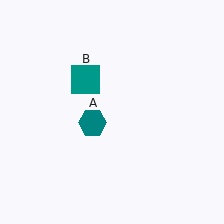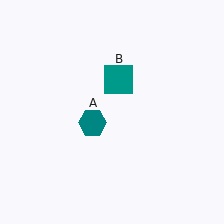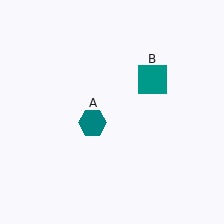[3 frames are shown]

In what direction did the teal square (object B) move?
The teal square (object B) moved right.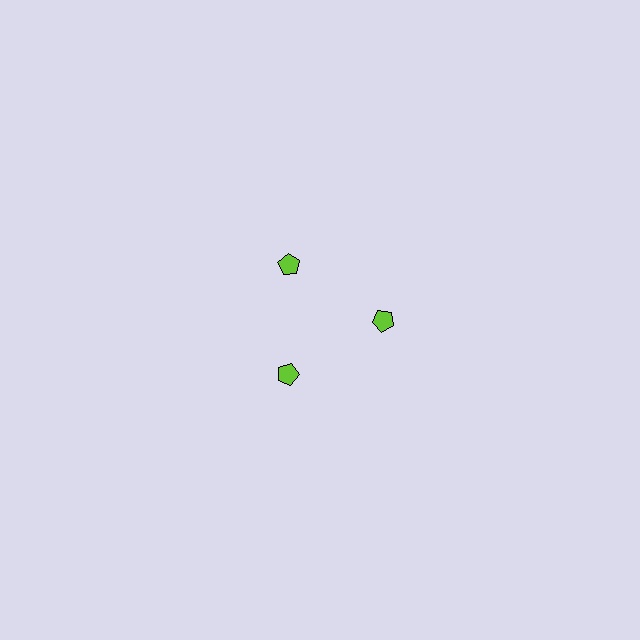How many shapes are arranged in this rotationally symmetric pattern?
There are 3 shapes, arranged in 3 groups of 1.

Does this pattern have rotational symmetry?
Yes, this pattern has 3-fold rotational symmetry. It looks the same after rotating 120 degrees around the center.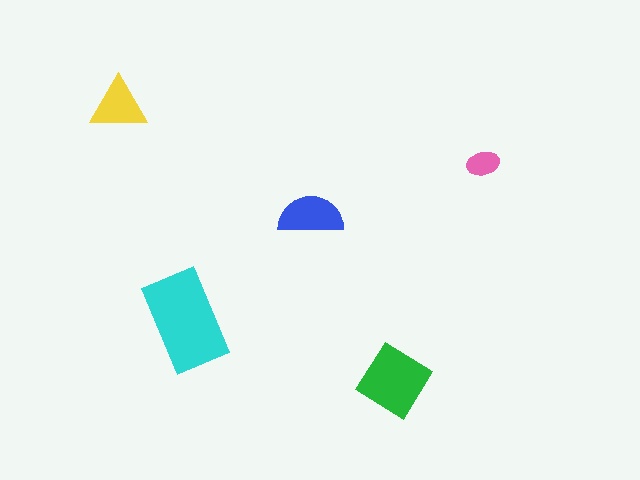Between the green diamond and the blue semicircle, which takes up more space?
The green diamond.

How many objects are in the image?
There are 5 objects in the image.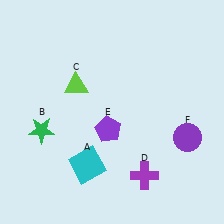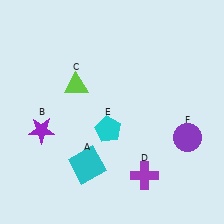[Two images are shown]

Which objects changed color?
B changed from green to purple. E changed from purple to cyan.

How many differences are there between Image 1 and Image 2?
There are 2 differences between the two images.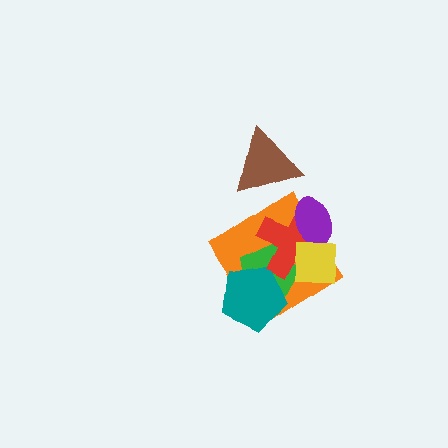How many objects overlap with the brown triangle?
0 objects overlap with the brown triangle.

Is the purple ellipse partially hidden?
Yes, it is partially covered by another shape.